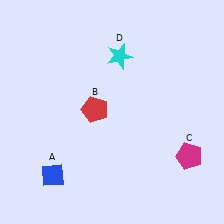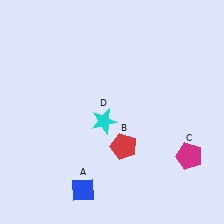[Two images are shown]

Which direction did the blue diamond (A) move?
The blue diamond (A) moved right.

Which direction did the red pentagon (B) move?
The red pentagon (B) moved down.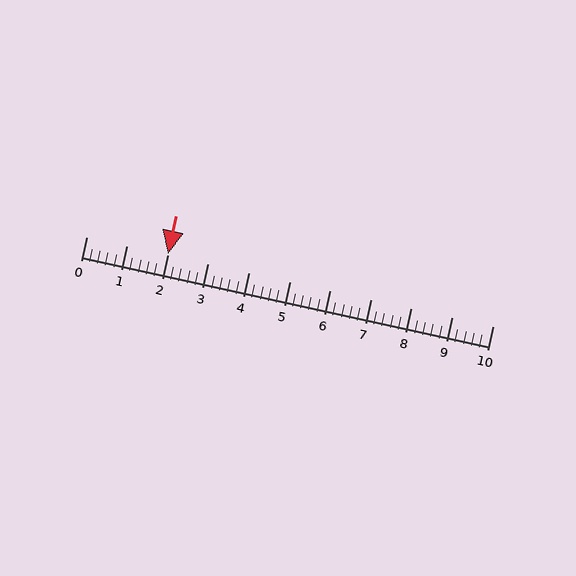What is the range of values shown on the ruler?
The ruler shows values from 0 to 10.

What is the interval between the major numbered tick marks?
The major tick marks are spaced 1 units apart.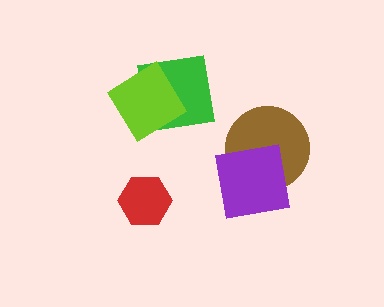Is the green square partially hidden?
Yes, it is partially covered by another shape.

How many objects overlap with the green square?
1 object overlaps with the green square.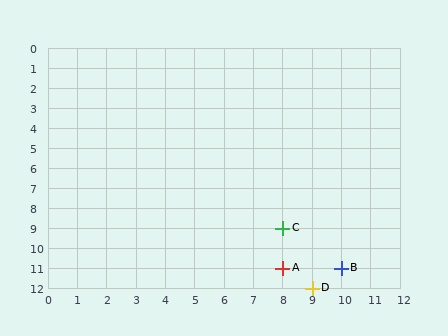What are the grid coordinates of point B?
Point B is at grid coordinates (10, 11).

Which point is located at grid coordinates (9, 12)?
Point D is at (9, 12).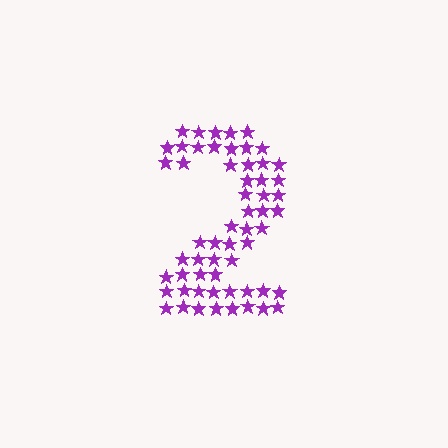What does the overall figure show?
The overall figure shows the digit 2.